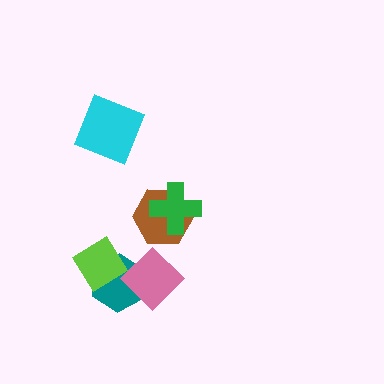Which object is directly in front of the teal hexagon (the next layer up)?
The pink diamond is directly in front of the teal hexagon.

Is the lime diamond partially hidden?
No, no other shape covers it.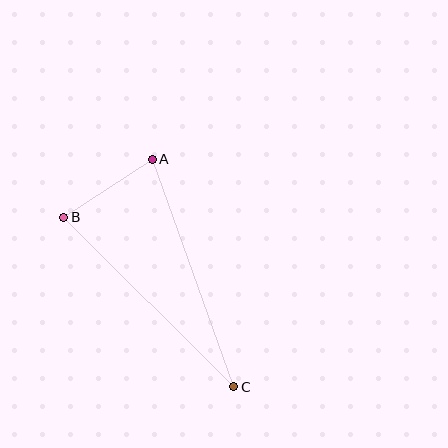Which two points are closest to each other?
Points A and B are closest to each other.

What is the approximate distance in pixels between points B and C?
The distance between B and C is approximately 240 pixels.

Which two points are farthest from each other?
Points A and C are farthest from each other.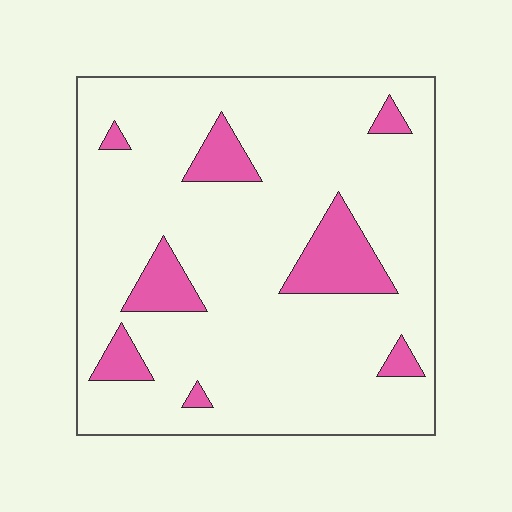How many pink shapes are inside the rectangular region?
8.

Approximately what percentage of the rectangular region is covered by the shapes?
Approximately 15%.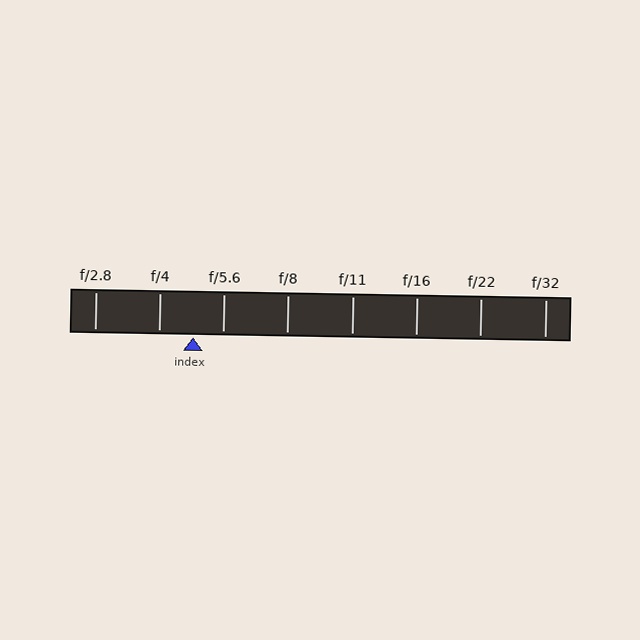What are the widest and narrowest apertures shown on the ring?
The widest aperture shown is f/2.8 and the narrowest is f/32.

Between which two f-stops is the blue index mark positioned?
The index mark is between f/4 and f/5.6.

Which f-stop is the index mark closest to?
The index mark is closest to f/5.6.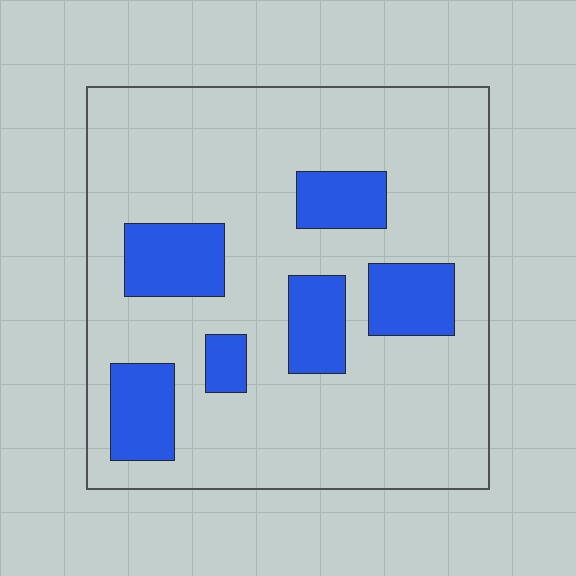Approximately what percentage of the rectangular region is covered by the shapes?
Approximately 20%.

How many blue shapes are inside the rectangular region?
6.